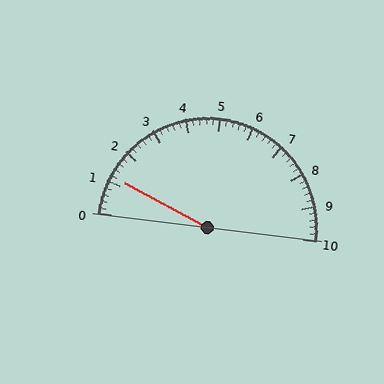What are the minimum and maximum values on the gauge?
The gauge ranges from 0 to 10.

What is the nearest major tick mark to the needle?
The nearest major tick mark is 1.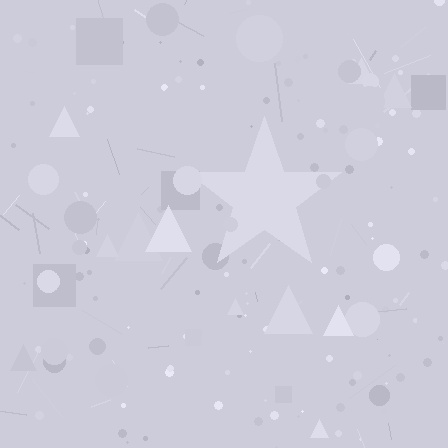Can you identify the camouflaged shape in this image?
The camouflaged shape is a star.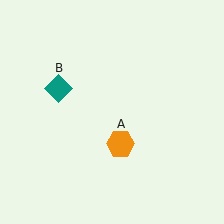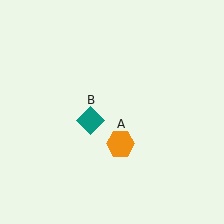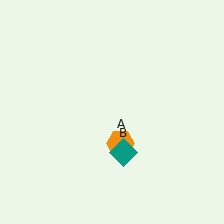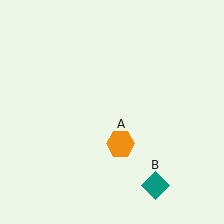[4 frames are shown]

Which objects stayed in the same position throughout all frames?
Orange hexagon (object A) remained stationary.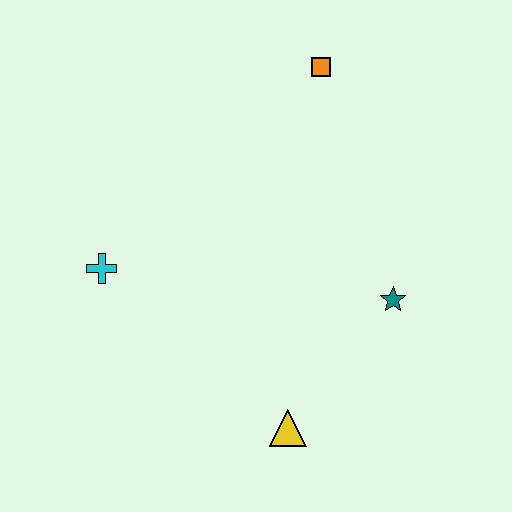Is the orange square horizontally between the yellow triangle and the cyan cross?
No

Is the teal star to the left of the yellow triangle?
No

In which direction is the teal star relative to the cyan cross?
The teal star is to the right of the cyan cross.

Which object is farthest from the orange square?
The yellow triangle is farthest from the orange square.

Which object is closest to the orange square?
The teal star is closest to the orange square.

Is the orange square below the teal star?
No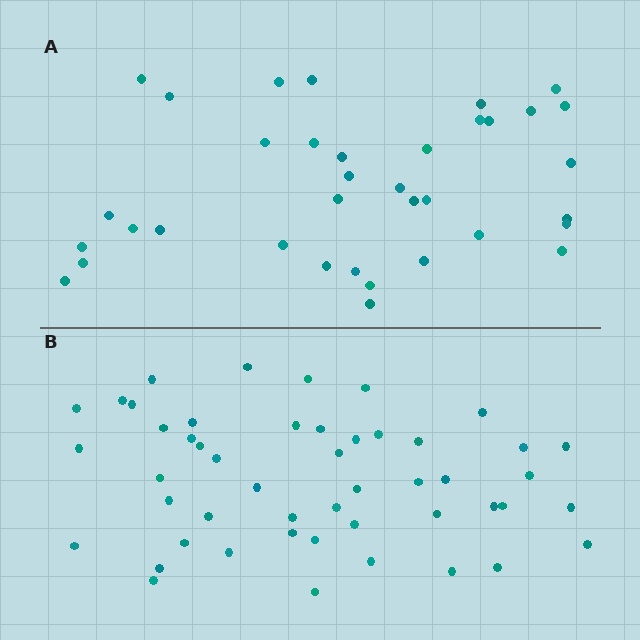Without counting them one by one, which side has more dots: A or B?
Region B (the bottom region) has more dots.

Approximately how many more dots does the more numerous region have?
Region B has approximately 15 more dots than region A.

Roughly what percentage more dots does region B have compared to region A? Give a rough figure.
About 35% more.